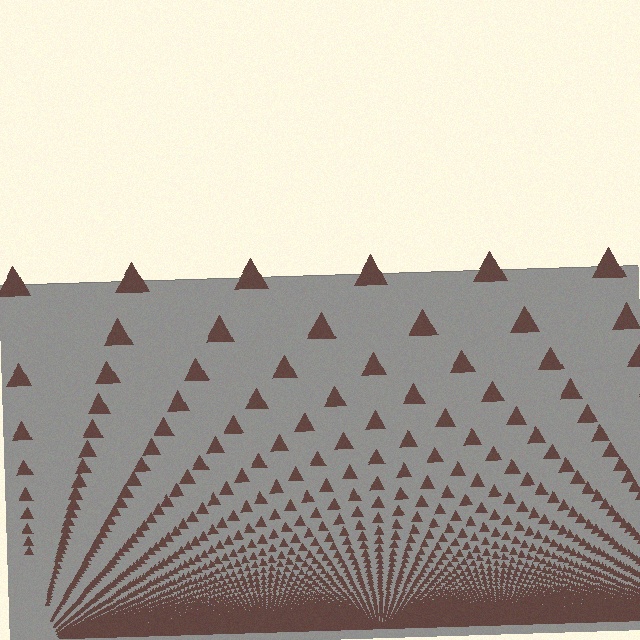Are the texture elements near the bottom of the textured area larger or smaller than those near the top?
Smaller. The gradient is inverted — elements near the bottom are smaller and denser.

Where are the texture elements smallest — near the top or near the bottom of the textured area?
Near the bottom.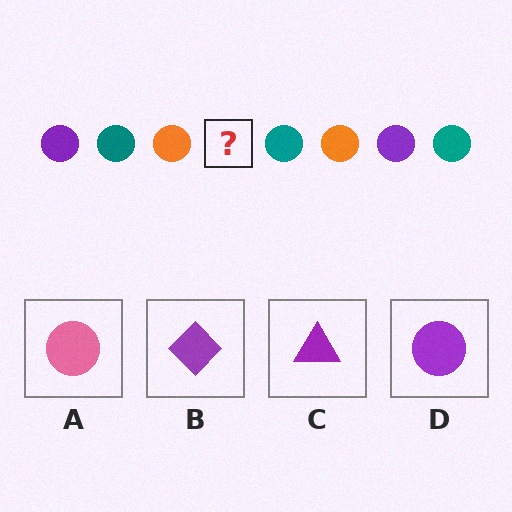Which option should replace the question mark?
Option D.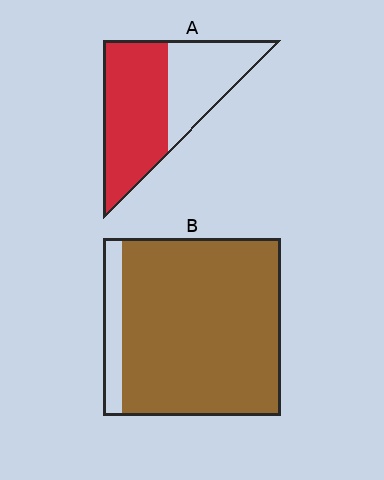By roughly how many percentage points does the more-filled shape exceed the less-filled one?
By roughly 30 percentage points (B over A).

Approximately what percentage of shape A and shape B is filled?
A is approximately 60% and B is approximately 90%.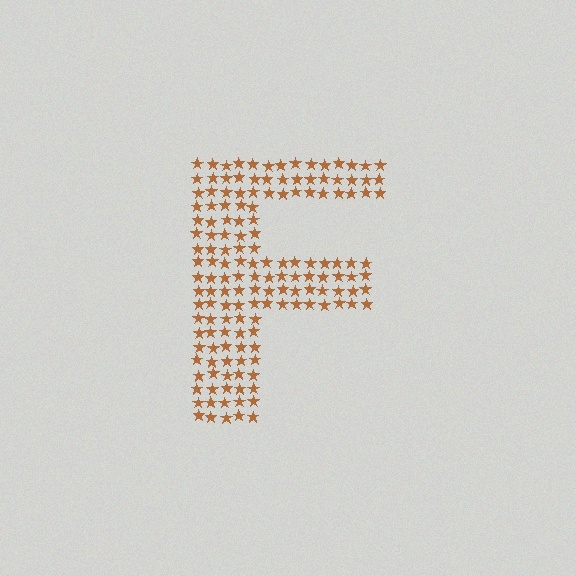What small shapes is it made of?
It is made of small stars.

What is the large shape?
The large shape is the letter F.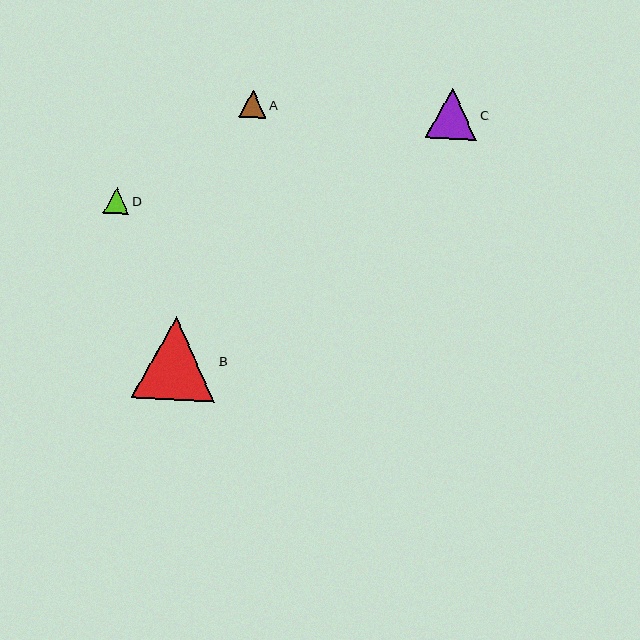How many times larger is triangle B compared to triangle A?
Triangle B is approximately 3.1 times the size of triangle A.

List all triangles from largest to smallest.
From largest to smallest: B, C, A, D.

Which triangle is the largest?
Triangle B is the largest with a size of approximately 83 pixels.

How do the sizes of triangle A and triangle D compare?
Triangle A and triangle D are approximately the same size.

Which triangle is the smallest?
Triangle D is the smallest with a size of approximately 25 pixels.